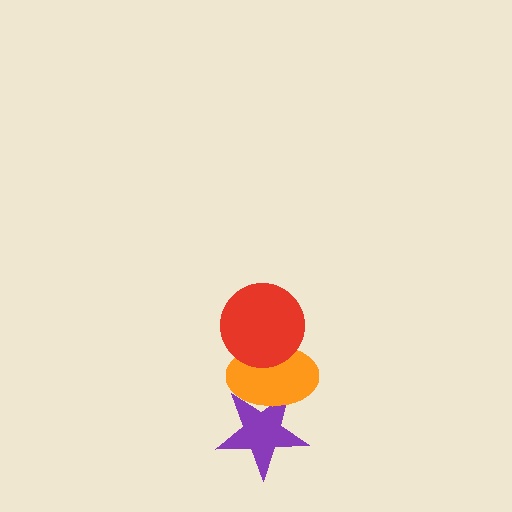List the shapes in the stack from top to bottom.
From top to bottom: the red circle, the orange ellipse, the purple star.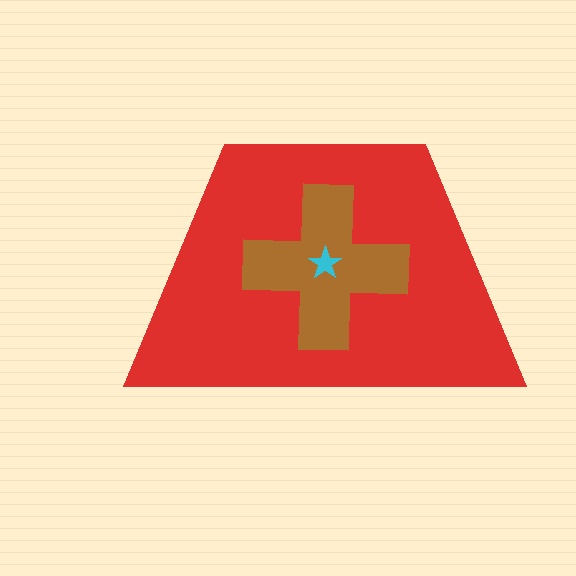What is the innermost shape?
The cyan star.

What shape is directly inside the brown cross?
The cyan star.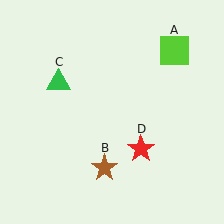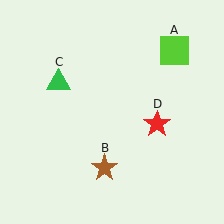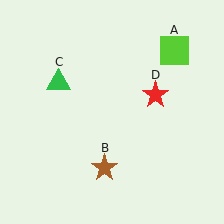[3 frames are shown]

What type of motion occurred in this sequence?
The red star (object D) rotated counterclockwise around the center of the scene.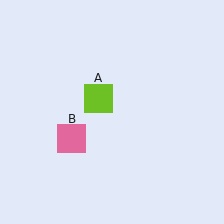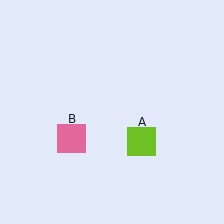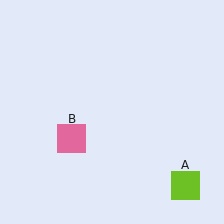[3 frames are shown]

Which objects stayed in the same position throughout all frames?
Pink square (object B) remained stationary.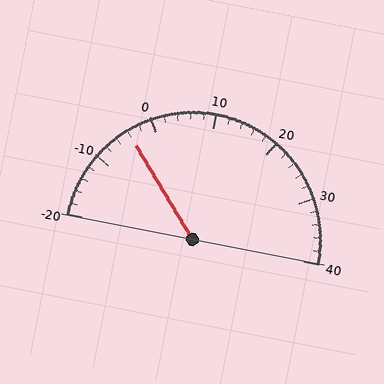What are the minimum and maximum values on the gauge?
The gauge ranges from -20 to 40.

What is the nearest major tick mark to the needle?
The nearest major tick mark is 0.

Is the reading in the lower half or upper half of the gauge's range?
The reading is in the lower half of the range (-20 to 40).